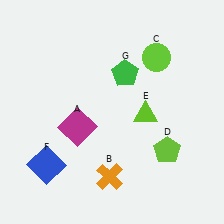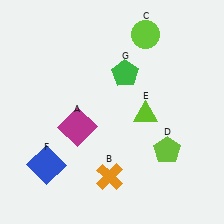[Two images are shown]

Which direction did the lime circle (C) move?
The lime circle (C) moved up.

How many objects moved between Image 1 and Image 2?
1 object moved between the two images.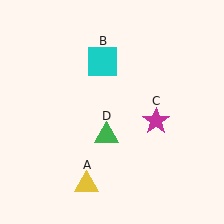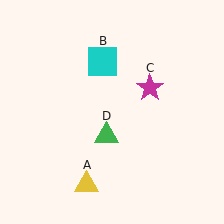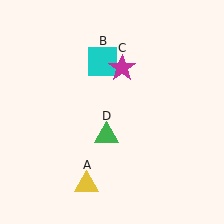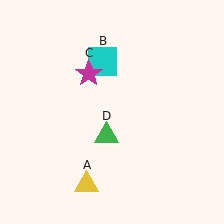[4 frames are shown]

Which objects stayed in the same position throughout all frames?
Yellow triangle (object A) and cyan square (object B) and green triangle (object D) remained stationary.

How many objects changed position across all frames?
1 object changed position: magenta star (object C).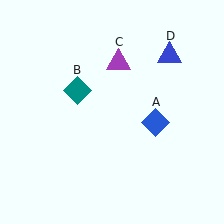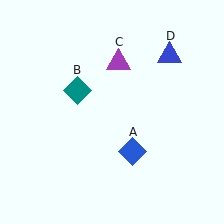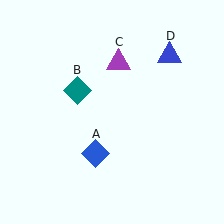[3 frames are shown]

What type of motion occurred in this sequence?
The blue diamond (object A) rotated clockwise around the center of the scene.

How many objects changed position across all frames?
1 object changed position: blue diamond (object A).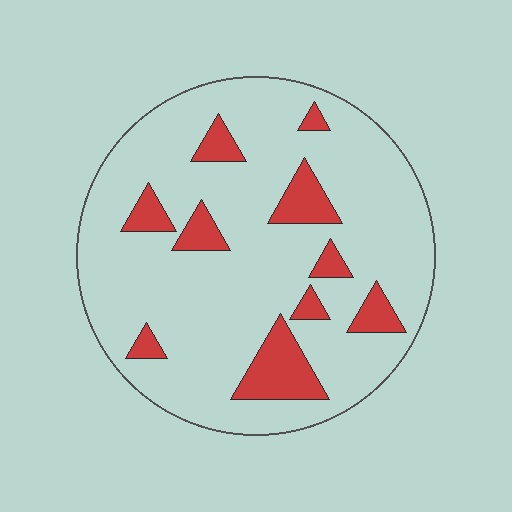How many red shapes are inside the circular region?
10.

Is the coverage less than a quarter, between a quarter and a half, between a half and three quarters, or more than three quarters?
Less than a quarter.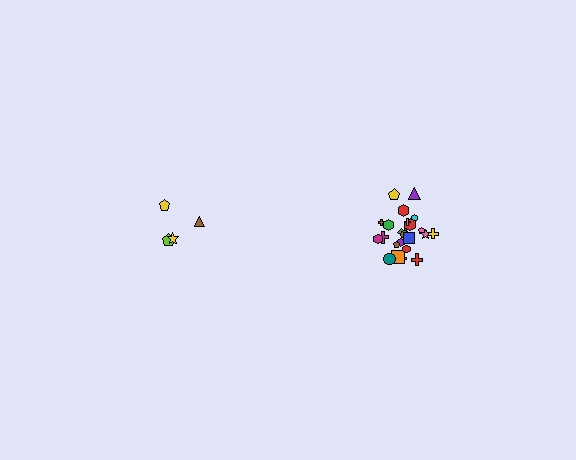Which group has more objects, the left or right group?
The right group.